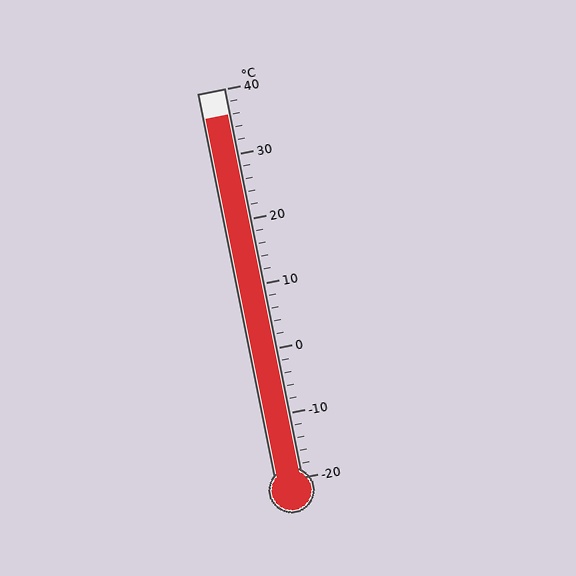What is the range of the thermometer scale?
The thermometer scale ranges from -20°C to 40°C.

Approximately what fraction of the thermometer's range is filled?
The thermometer is filled to approximately 95% of its range.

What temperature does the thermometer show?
The thermometer shows approximately 36°C.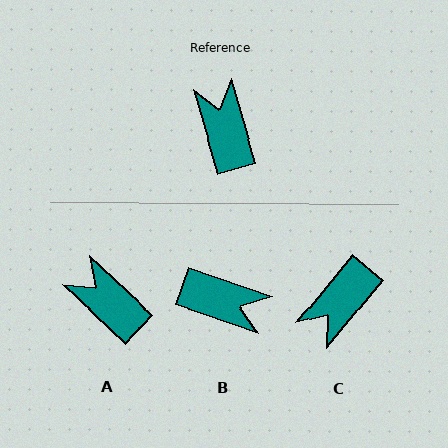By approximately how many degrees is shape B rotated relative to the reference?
Approximately 126 degrees clockwise.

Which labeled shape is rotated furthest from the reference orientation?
B, about 126 degrees away.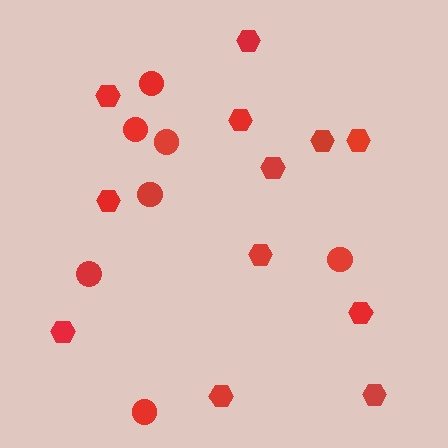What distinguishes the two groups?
There are 2 groups: one group of hexagons (12) and one group of circles (7).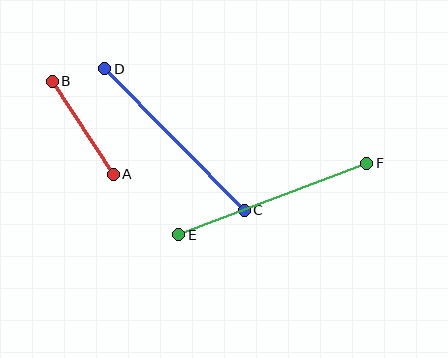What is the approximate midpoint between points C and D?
The midpoint is at approximately (174, 140) pixels.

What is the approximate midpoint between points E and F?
The midpoint is at approximately (273, 199) pixels.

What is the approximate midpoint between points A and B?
The midpoint is at approximately (83, 128) pixels.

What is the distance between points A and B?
The distance is approximately 111 pixels.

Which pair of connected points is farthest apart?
Points E and F are farthest apart.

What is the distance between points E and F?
The distance is approximately 201 pixels.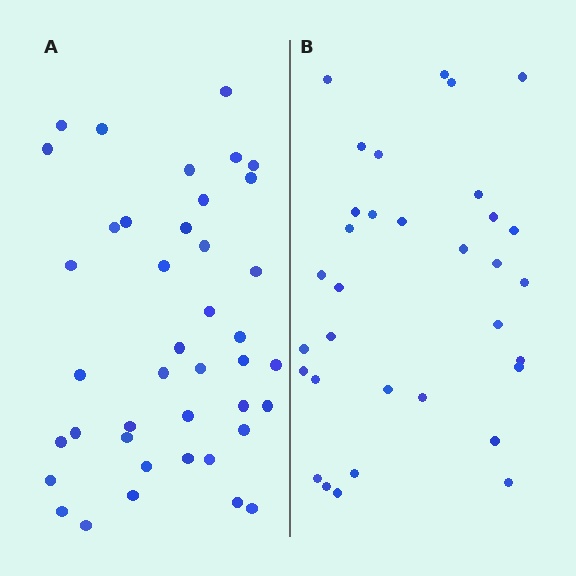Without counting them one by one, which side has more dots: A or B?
Region A (the left region) has more dots.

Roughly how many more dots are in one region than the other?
Region A has roughly 8 or so more dots than region B.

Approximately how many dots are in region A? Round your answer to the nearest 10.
About 40 dots. (The exact count is 41, which rounds to 40.)